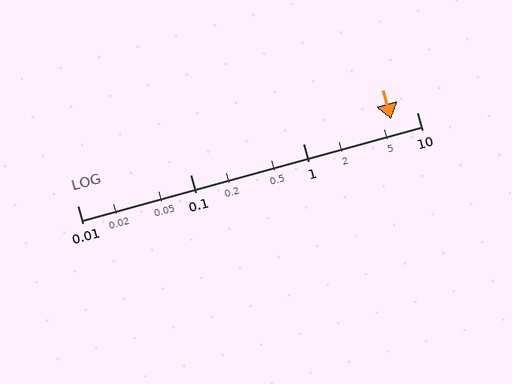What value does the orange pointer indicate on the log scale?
The pointer indicates approximately 6.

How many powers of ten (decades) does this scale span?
The scale spans 3 decades, from 0.01 to 10.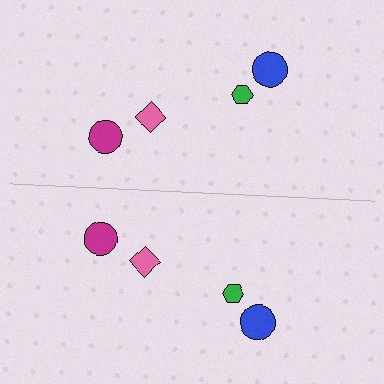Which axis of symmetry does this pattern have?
The pattern has a horizontal axis of symmetry running through the center of the image.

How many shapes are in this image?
There are 8 shapes in this image.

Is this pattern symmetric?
Yes, this pattern has bilateral (reflection) symmetry.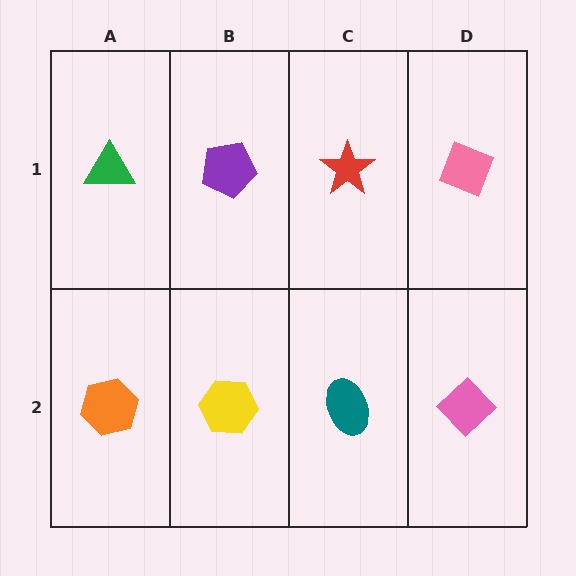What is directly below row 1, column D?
A pink diamond.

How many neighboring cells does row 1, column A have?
2.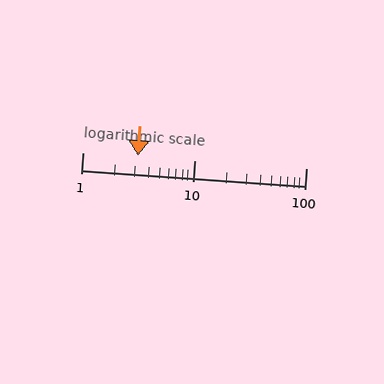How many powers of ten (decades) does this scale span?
The scale spans 2 decades, from 1 to 100.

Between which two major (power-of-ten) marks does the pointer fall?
The pointer is between 1 and 10.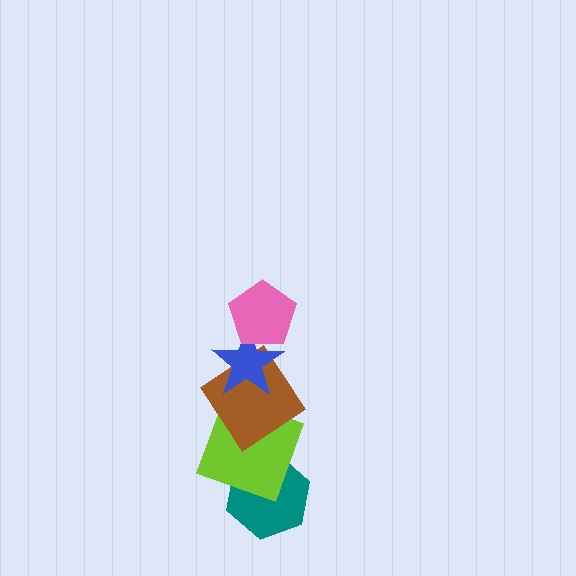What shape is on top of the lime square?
The brown diamond is on top of the lime square.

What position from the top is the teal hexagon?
The teal hexagon is 5th from the top.